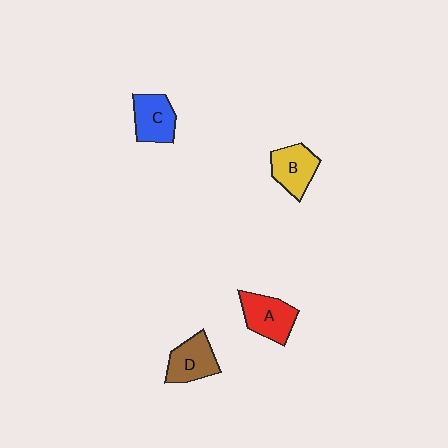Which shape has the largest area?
Shape A (red).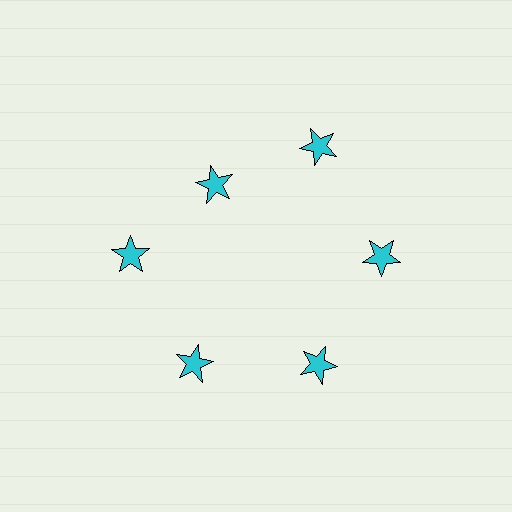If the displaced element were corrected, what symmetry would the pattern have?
It would have 6-fold rotational symmetry — the pattern would map onto itself every 60 degrees.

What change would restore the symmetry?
The symmetry would be restored by moving it outward, back onto the ring so that all 6 stars sit at equal angles and equal distance from the center.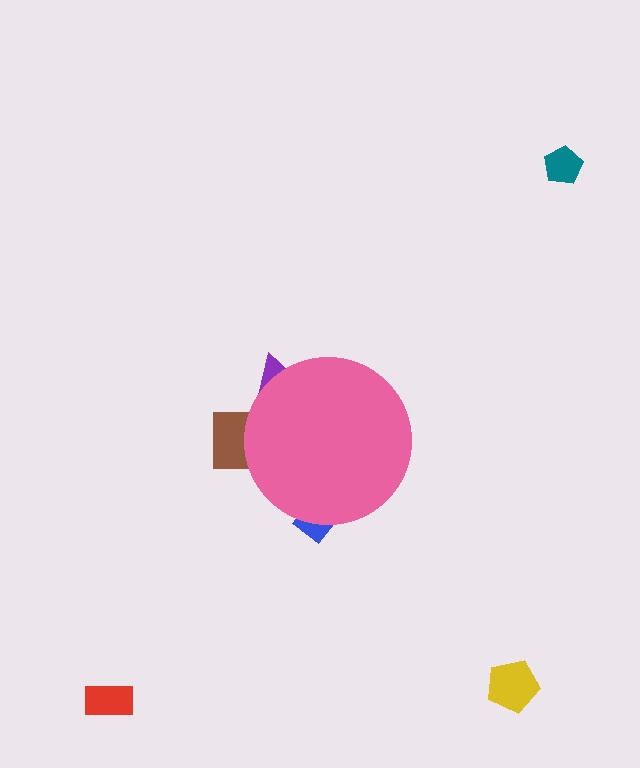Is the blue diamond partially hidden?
Yes, the blue diamond is partially hidden behind the pink circle.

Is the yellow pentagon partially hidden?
No, the yellow pentagon is fully visible.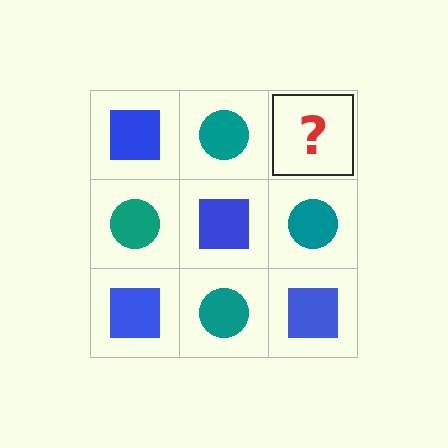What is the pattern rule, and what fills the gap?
The rule is that it alternates blue square and teal circle in a checkerboard pattern. The gap should be filled with a blue square.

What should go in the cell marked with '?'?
The missing cell should contain a blue square.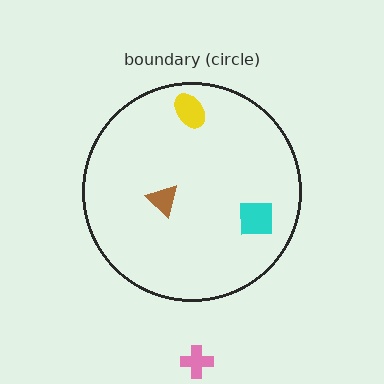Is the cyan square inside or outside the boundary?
Inside.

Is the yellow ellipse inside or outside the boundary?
Inside.